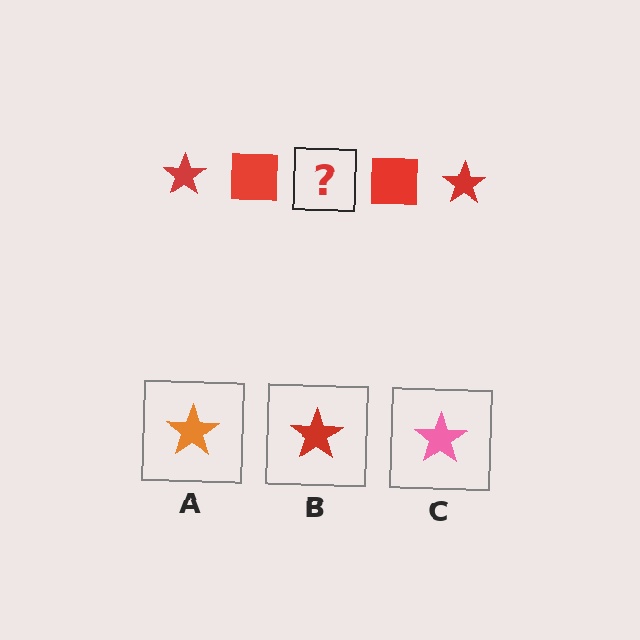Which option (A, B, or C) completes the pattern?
B.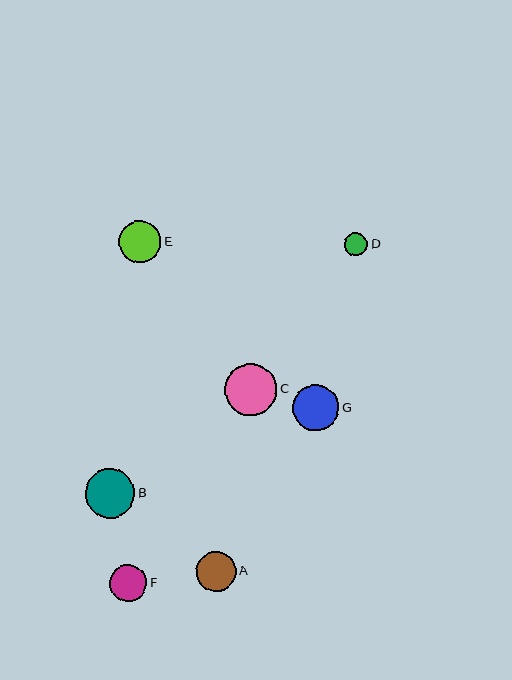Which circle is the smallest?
Circle D is the smallest with a size of approximately 23 pixels.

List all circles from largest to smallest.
From largest to smallest: C, B, G, E, A, F, D.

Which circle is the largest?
Circle C is the largest with a size of approximately 52 pixels.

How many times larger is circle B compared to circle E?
Circle B is approximately 1.2 times the size of circle E.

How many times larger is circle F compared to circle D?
Circle F is approximately 1.6 times the size of circle D.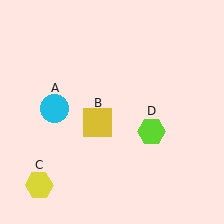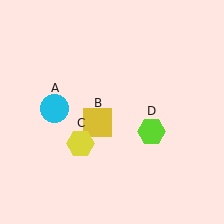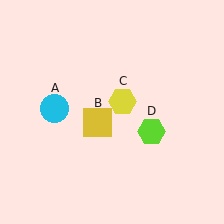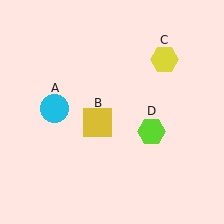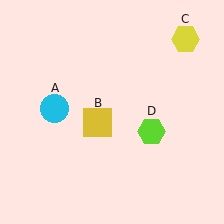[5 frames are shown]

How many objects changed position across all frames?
1 object changed position: yellow hexagon (object C).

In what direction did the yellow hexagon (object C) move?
The yellow hexagon (object C) moved up and to the right.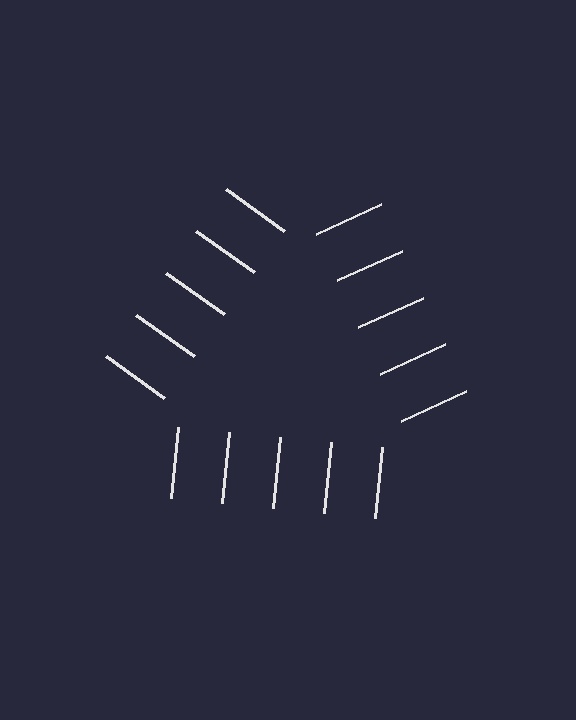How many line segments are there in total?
15 — 5 along each of the 3 edges.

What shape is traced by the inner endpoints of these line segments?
An illusory triangle — the line segments terminate on its edges but no continuous stroke is drawn.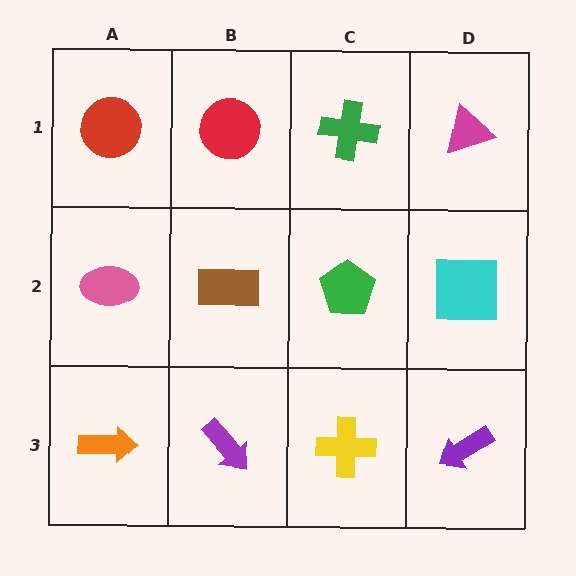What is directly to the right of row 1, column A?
A red circle.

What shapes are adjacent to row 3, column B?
A brown rectangle (row 2, column B), an orange arrow (row 3, column A), a yellow cross (row 3, column C).